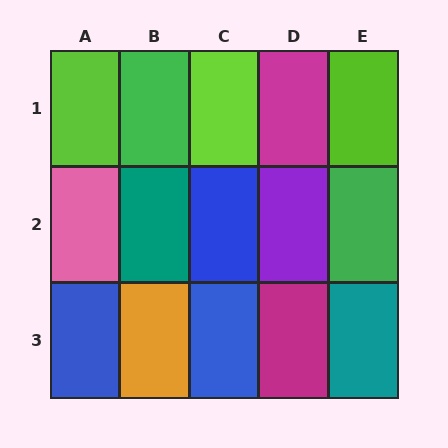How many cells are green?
2 cells are green.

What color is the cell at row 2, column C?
Blue.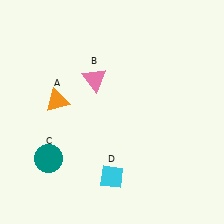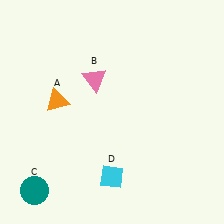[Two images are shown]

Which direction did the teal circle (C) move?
The teal circle (C) moved down.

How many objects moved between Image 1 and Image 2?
1 object moved between the two images.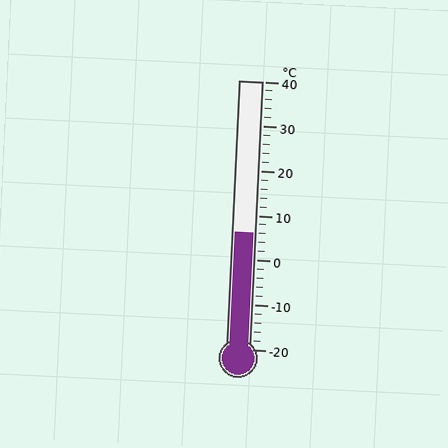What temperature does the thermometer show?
The thermometer shows approximately 6°C.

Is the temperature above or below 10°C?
The temperature is below 10°C.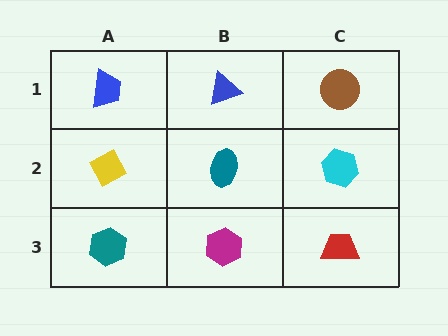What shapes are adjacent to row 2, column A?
A blue trapezoid (row 1, column A), a teal hexagon (row 3, column A), a teal ellipse (row 2, column B).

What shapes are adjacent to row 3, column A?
A yellow diamond (row 2, column A), a magenta hexagon (row 3, column B).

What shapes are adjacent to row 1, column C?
A cyan hexagon (row 2, column C), a blue triangle (row 1, column B).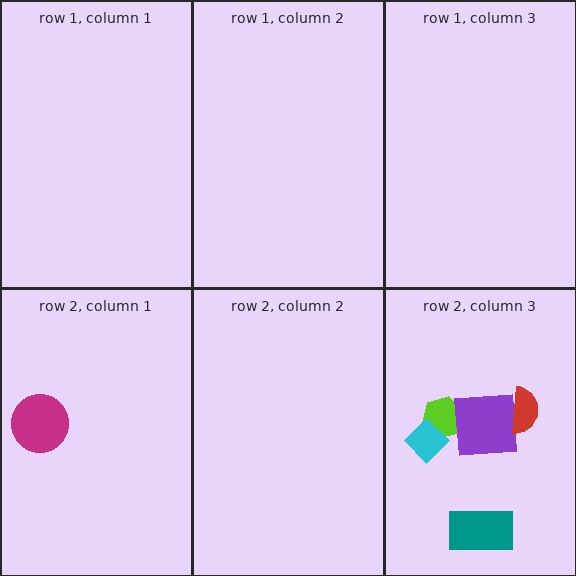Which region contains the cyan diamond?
The row 2, column 3 region.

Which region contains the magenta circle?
The row 2, column 1 region.